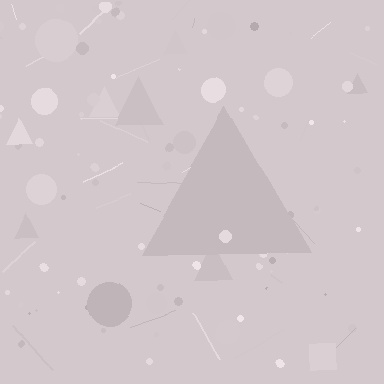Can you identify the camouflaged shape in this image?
The camouflaged shape is a triangle.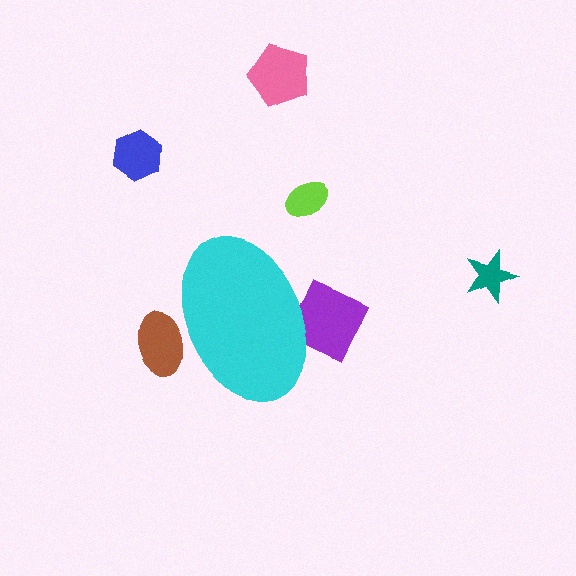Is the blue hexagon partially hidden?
No, the blue hexagon is fully visible.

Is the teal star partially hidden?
No, the teal star is fully visible.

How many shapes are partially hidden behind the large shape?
2 shapes are partially hidden.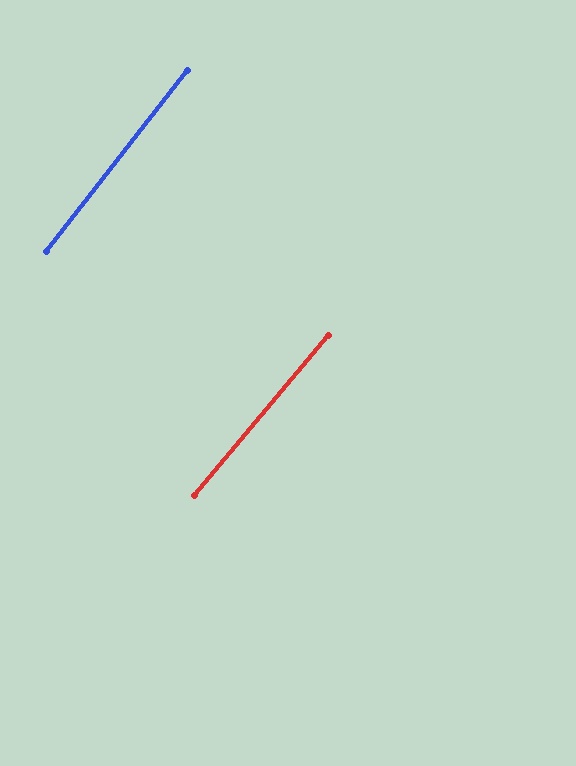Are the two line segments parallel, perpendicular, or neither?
Parallel — their directions differ by only 2.0°.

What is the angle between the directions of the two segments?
Approximately 2 degrees.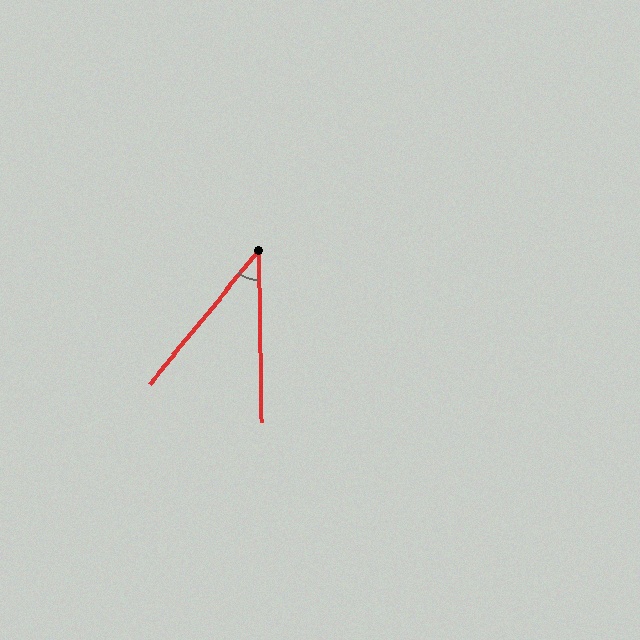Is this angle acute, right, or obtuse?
It is acute.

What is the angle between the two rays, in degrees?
Approximately 40 degrees.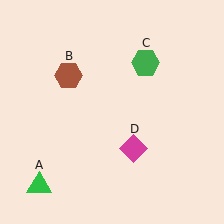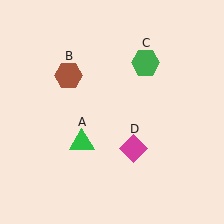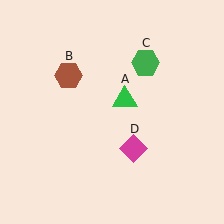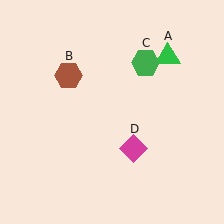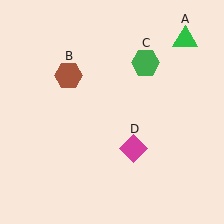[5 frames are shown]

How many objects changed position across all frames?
1 object changed position: green triangle (object A).